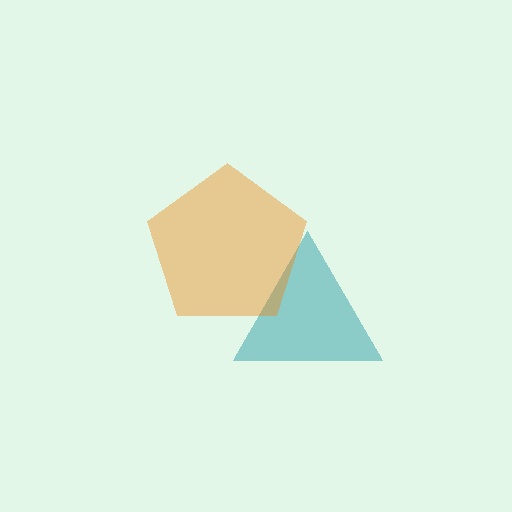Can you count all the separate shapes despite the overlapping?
Yes, there are 2 separate shapes.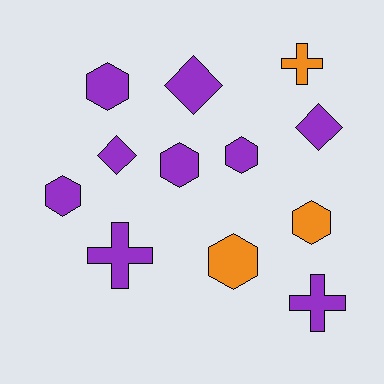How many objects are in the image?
There are 12 objects.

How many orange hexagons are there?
There are 2 orange hexagons.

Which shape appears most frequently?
Hexagon, with 6 objects.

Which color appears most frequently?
Purple, with 9 objects.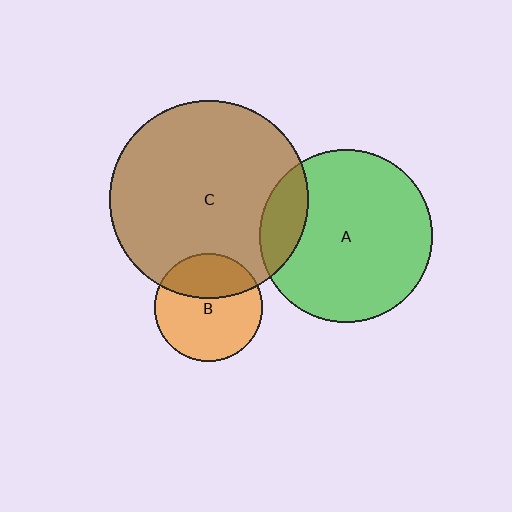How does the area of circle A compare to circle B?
Approximately 2.6 times.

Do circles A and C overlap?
Yes.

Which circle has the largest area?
Circle C (brown).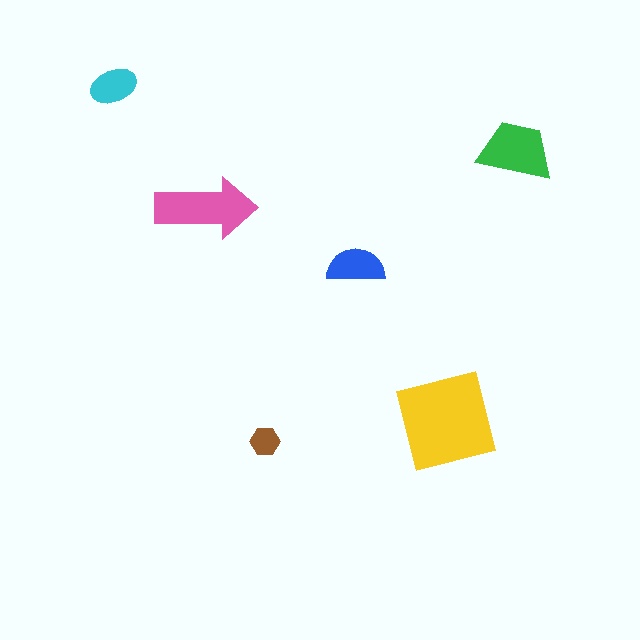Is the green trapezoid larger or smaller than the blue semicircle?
Larger.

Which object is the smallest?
The brown hexagon.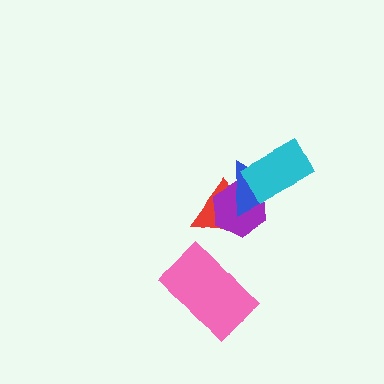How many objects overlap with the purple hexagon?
3 objects overlap with the purple hexagon.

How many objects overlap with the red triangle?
2 objects overlap with the red triangle.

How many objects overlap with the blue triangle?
3 objects overlap with the blue triangle.